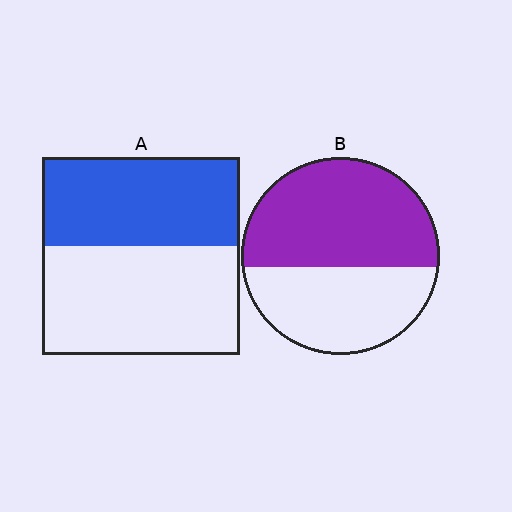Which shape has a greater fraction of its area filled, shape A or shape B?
Shape B.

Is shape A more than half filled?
No.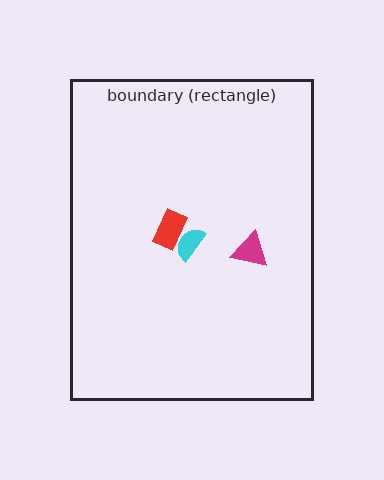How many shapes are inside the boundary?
3 inside, 0 outside.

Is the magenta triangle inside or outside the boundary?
Inside.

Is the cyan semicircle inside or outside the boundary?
Inside.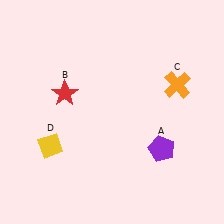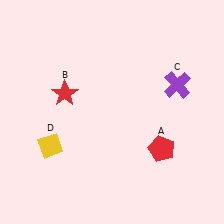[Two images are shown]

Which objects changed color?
A changed from purple to red. C changed from orange to purple.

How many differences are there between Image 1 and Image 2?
There are 2 differences between the two images.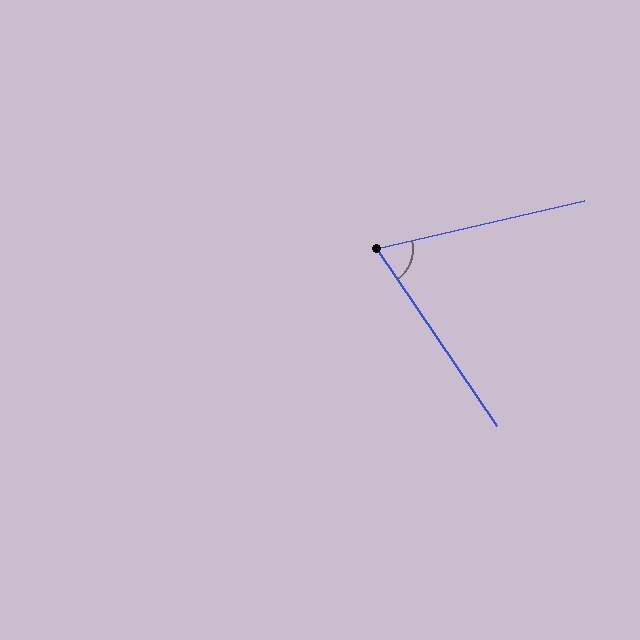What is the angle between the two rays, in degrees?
Approximately 69 degrees.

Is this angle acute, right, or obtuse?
It is acute.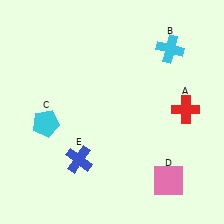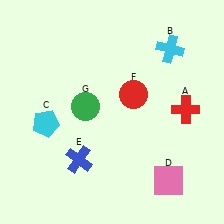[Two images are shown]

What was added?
A red circle (F), a green circle (G) were added in Image 2.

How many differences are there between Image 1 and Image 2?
There are 2 differences between the two images.